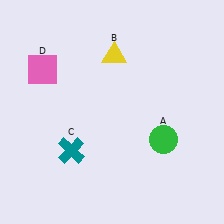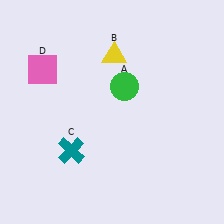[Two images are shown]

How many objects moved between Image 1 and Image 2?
1 object moved between the two images.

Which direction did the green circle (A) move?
The green circle (A) moved up.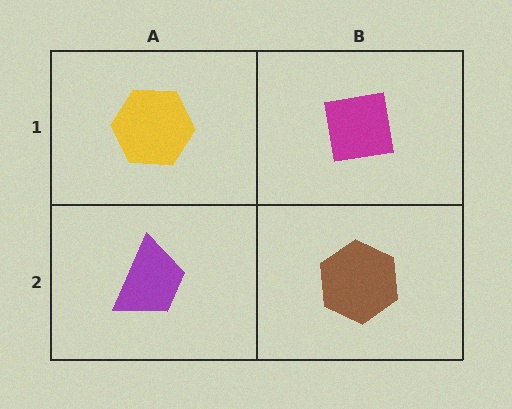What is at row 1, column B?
A magenta square.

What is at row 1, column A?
A yellow hexagon.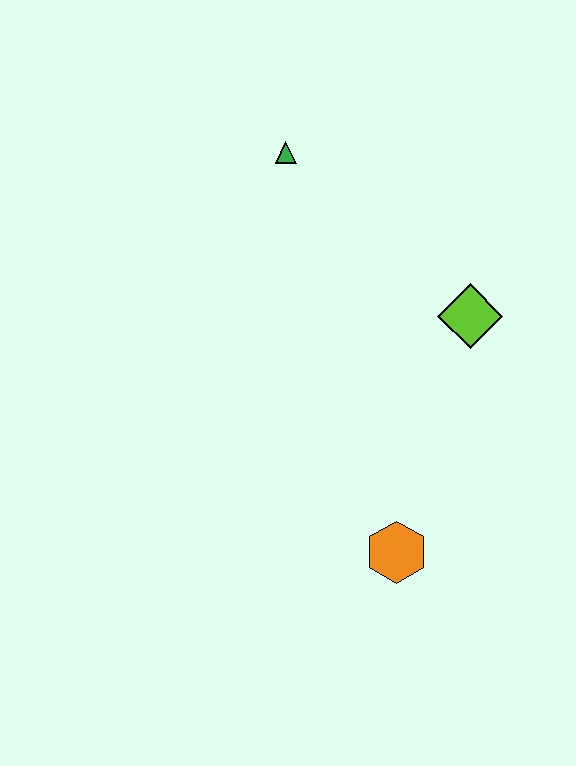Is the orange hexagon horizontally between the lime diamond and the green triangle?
Yes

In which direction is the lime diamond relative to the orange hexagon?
The lime diamond is above the orange hexagon.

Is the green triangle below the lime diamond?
No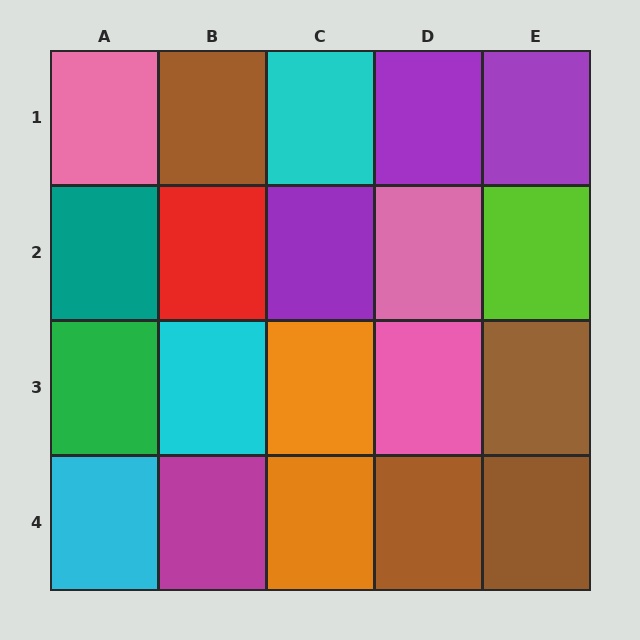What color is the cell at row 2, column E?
Lime.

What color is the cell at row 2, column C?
Purple.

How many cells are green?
1 cell is green.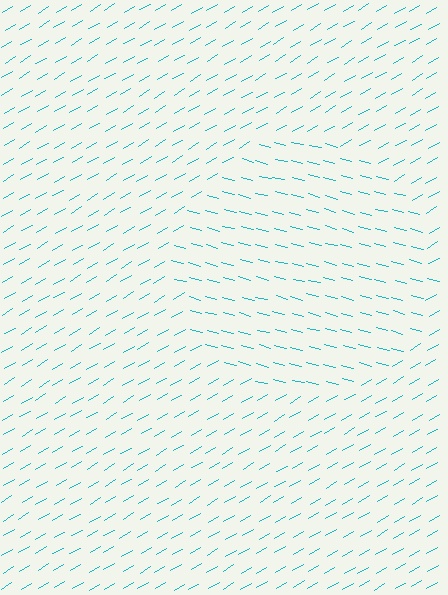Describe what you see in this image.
The image is filled with small cyan line segments. A circle region in the image has lines oriented differently from the surrounding lines, creating a visible texture boundary.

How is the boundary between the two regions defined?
The boundary is defined purely by a change in line orientation (approximately 45 degrees difference). All lines are the same color and thickness.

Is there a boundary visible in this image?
Yes, there is a texture boundary formed by a change in line orientation.